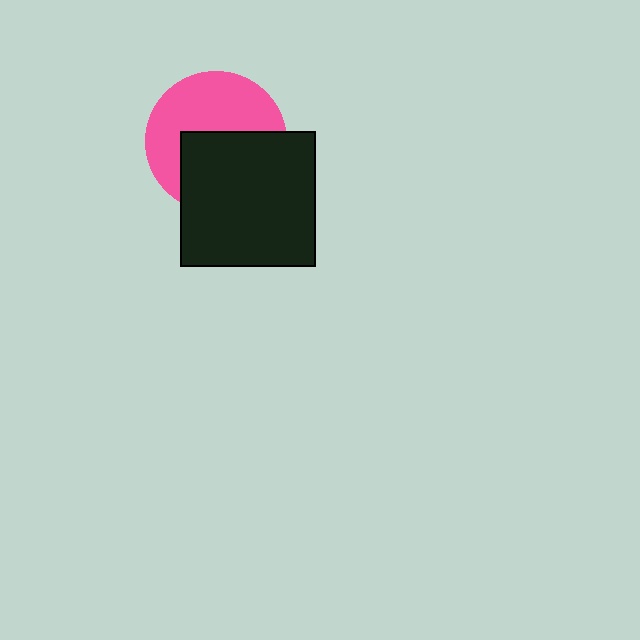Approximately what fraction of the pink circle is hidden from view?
Roughly 47% of the pink circle is hidden behind the black square.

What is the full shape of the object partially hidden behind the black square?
The partially hidden object is a pink circle.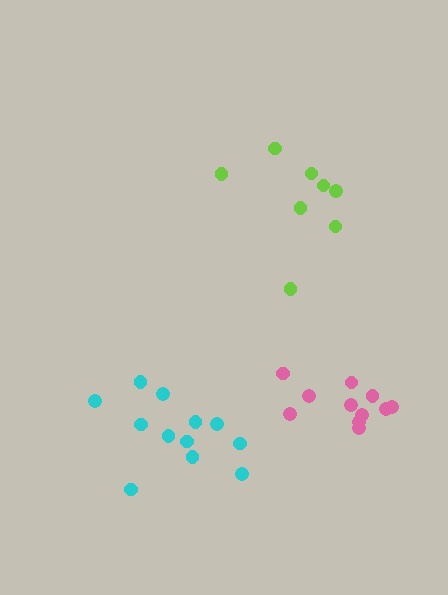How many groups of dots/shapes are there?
There are 3 groups.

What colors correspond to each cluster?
The clusters are colored: pink, cyan, lime.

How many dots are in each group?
Group 1: 11 dots, Group 2: 12 dots, Group 3: 8 dots (31 total).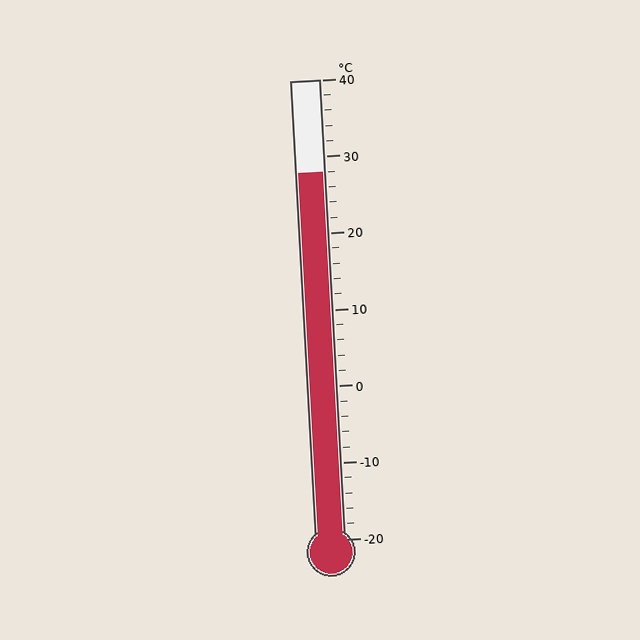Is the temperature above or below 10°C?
The temperature is above 10°C.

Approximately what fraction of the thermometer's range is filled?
The thermometer is filled to approximately 80% of its range.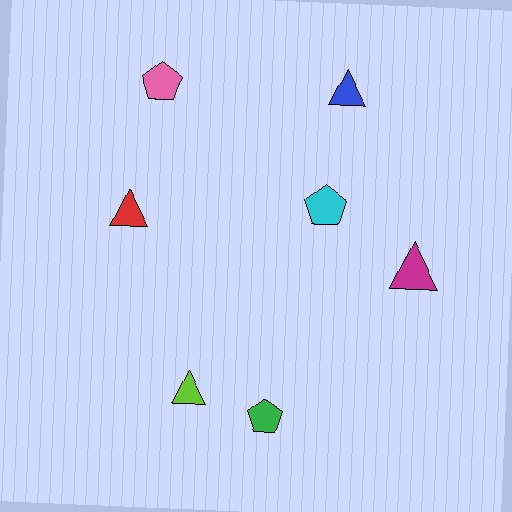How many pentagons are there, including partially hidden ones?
There are 3 pentagons.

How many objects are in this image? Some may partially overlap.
There are 7 objects.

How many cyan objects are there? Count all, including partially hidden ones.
There is 1 cyan object.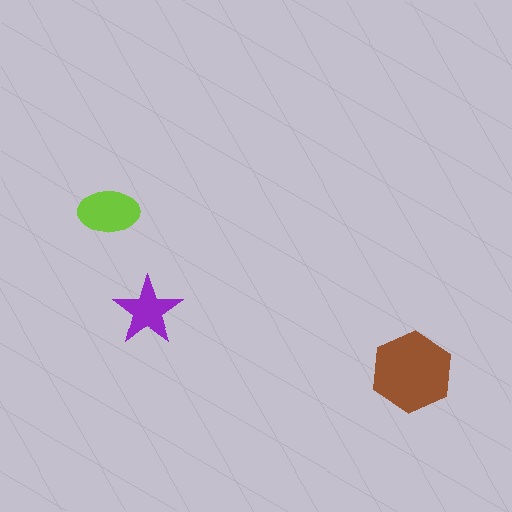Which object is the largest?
The brown hexagon.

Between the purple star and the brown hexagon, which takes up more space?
The brown hexagon.